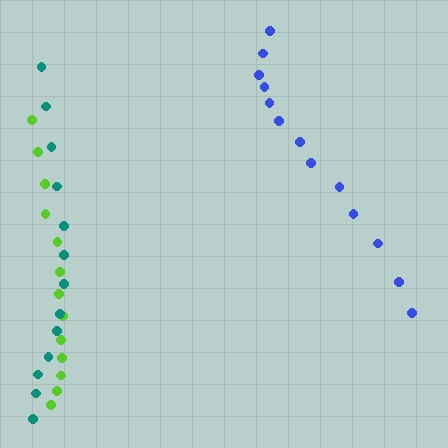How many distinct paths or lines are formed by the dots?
There are 3 distinct paths.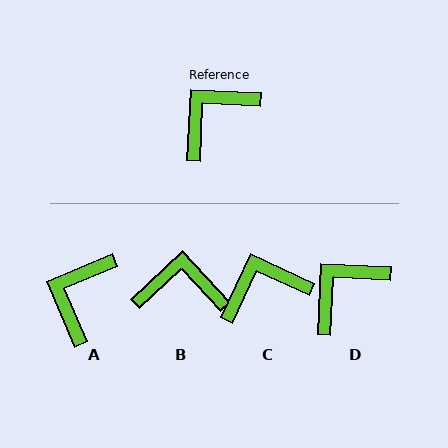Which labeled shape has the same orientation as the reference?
D.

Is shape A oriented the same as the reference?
No, it is off by about 26 degrees.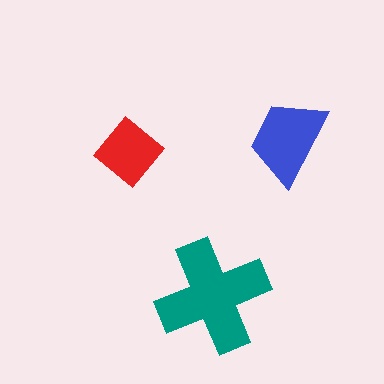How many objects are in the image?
There are 3 objects in the image.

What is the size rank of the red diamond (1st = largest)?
3rd.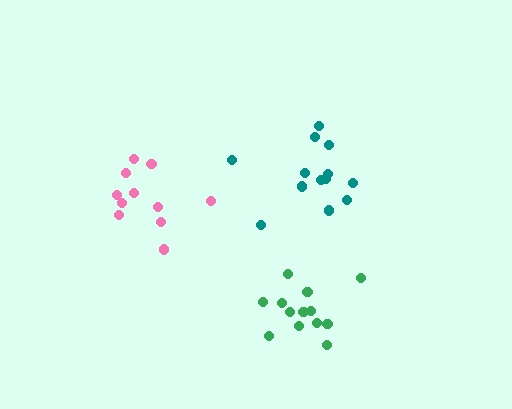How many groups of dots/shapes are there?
There are 3 groups.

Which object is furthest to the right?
The teal cluster is rightmost.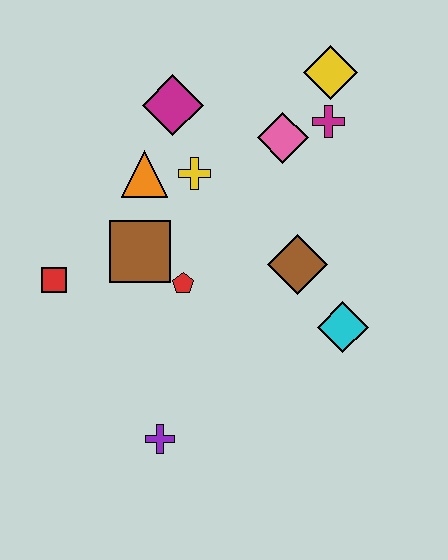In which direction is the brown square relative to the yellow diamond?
The brown square is to the left of the yellow diamond.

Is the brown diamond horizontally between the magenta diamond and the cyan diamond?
Yes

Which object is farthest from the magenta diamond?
The purple cross is farthest from the magenta diamond.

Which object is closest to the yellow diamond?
The magenta cross is closest to the yellow diamond.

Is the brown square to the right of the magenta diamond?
No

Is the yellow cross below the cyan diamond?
No